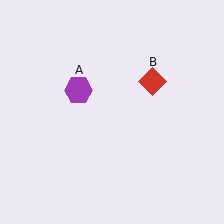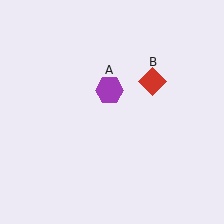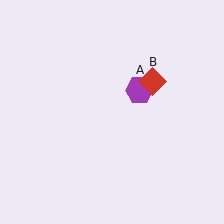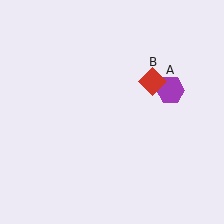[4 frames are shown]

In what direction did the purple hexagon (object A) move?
The purple hexagon (object A) moved right.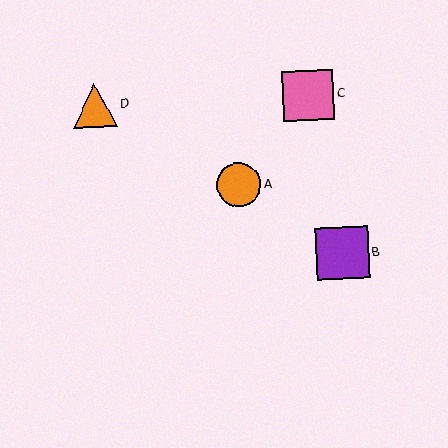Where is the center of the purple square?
The center of the purple square is at (343, 253).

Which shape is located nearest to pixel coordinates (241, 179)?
The orange circle (labeled A) at (239, 185) is nearest to that location.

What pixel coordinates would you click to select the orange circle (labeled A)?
Click at (239, 185) to select the orange circle A.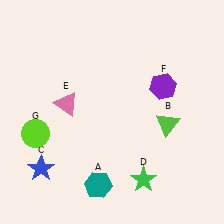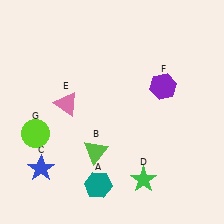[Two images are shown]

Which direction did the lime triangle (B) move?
The lime triangle (B) moved left.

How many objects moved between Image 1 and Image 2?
1 object moved between the two images.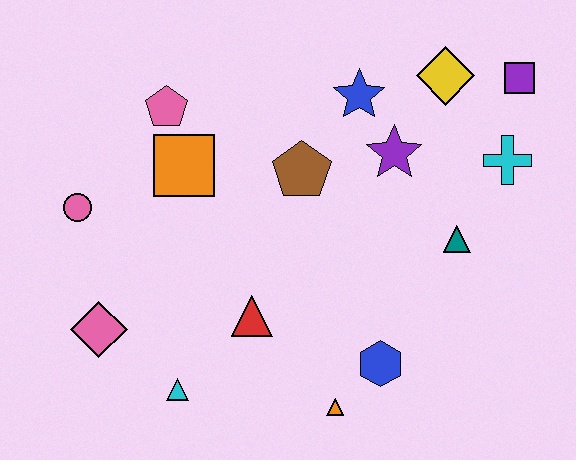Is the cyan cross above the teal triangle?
Yes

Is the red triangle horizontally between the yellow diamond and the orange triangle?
No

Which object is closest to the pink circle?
The orange square is closest to the pink circle.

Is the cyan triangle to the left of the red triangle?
Yes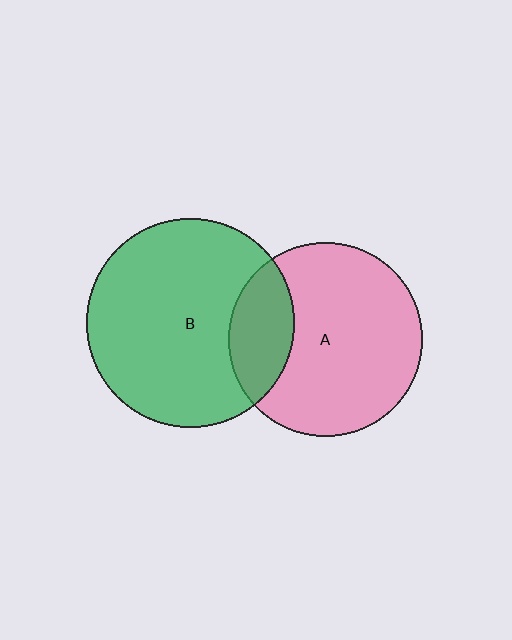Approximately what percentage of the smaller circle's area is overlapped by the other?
Approximately 25%.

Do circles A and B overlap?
Yes.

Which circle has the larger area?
Circle B (green).